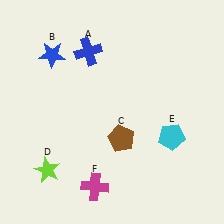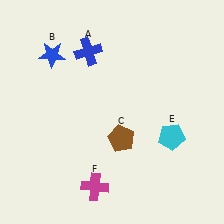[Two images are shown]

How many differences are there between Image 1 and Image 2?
There is 1 difference between the two images.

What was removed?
The lime star (D) was removed in Image 2.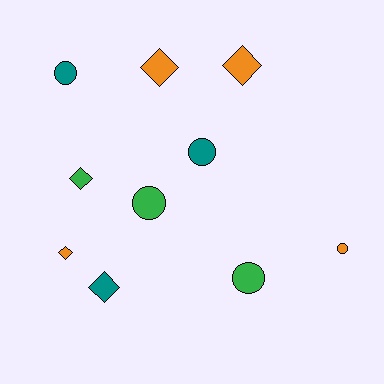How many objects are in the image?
There are 10 objects.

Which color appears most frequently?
Orange, with 4 objects.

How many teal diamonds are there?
There is 1 teal diamond.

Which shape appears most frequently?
Diamond, with 5 objects.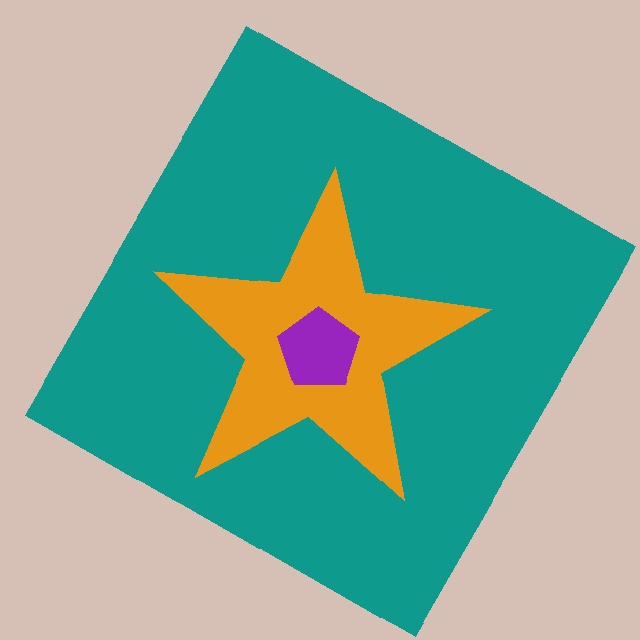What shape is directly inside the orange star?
The purple pentagon.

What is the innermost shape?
The purple pentagon.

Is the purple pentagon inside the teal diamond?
Yes.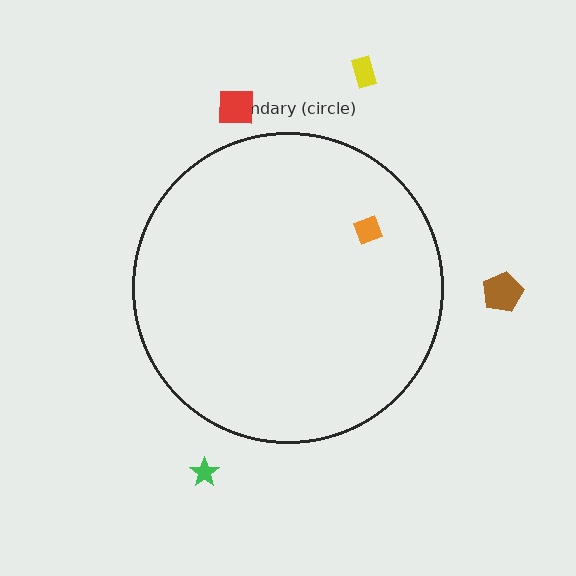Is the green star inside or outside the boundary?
Outside.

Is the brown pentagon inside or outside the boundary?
Outside.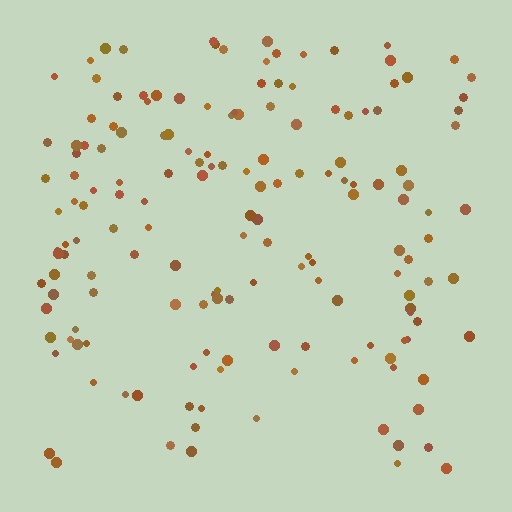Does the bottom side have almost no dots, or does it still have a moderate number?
Still a moderate number, just noticeably fewer than the top.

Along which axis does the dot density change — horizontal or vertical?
Vertical.